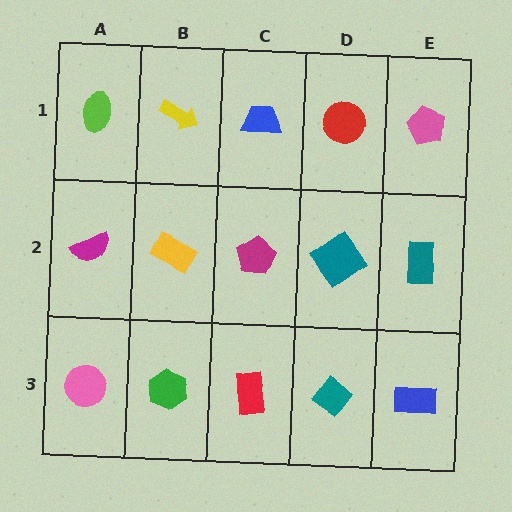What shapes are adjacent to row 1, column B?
A yellow rectangle (row 2, column B), a lime ellipse (row 1, column A), a blue trapezoid (row 1, column C).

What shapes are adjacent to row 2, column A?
A lime ellipse (row 1, column A), a pink circle (row 3, column A), a yellow rectangle (row 2, column B).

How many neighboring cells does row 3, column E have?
2.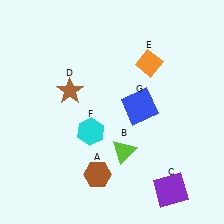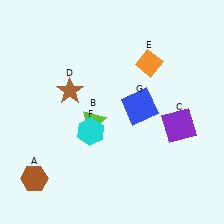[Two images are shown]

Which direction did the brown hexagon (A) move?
The brown hexagon (A) moved left.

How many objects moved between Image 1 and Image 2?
3 objects moved between the two images.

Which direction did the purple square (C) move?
The purple square (C) moved up.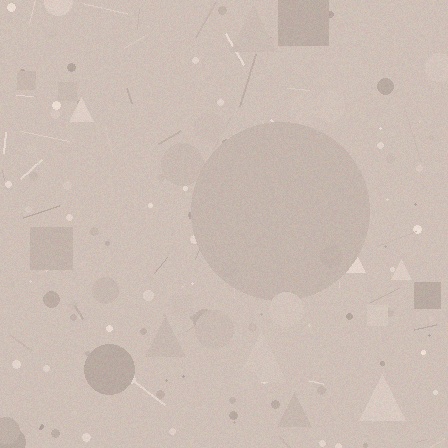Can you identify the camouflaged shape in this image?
The camouflaged shape is a circle.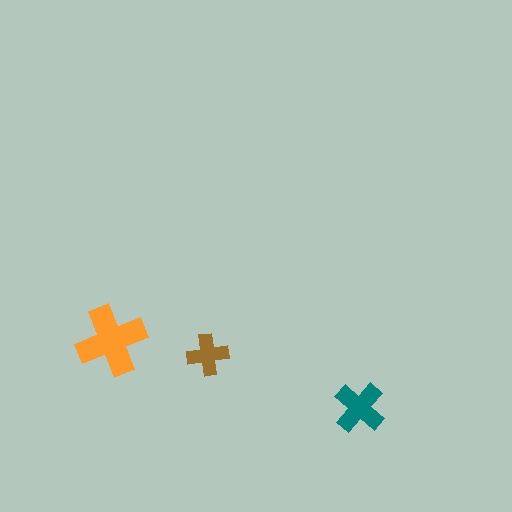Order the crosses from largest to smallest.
the orange one, the teal one, the brown one.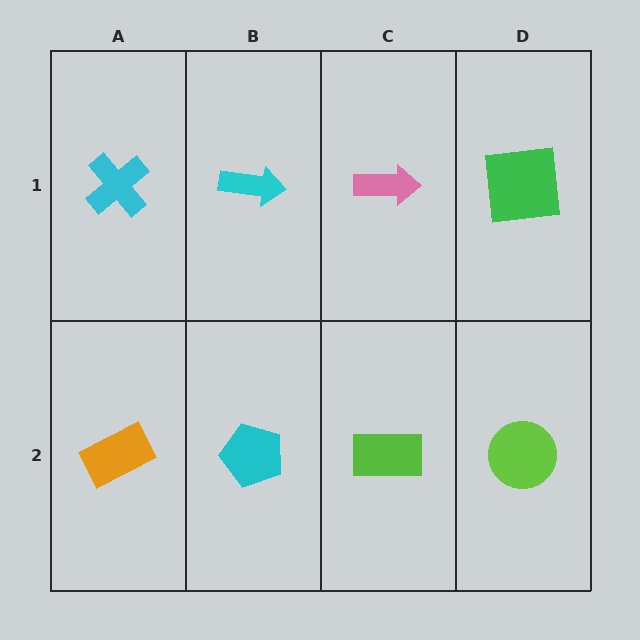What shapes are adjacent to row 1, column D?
A lime circle (row 2, column D), a pink arrow (row 1, column C).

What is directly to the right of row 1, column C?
A green square.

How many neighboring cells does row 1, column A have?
2.